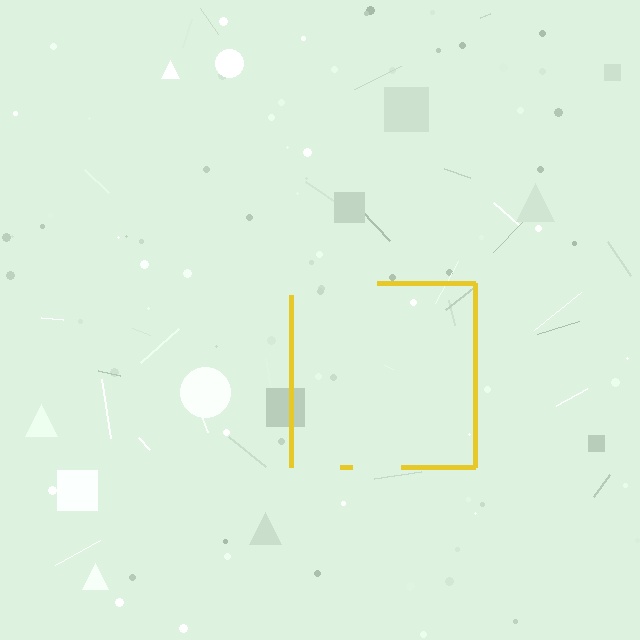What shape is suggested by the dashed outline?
The dashed outline suggests a square.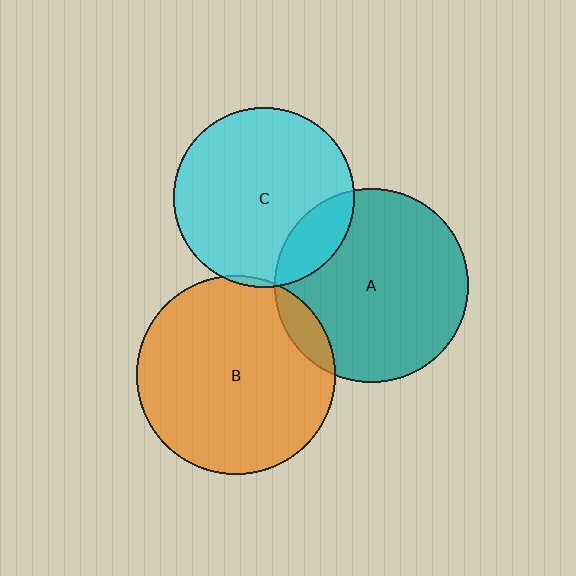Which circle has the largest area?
Circle B (orange).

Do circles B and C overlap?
Yes.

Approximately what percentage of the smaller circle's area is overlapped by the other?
Approximately 5%.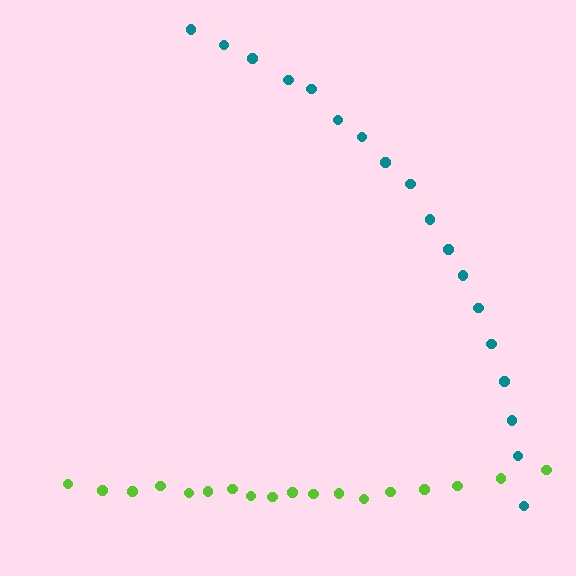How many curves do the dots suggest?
There are 2 distinct paths.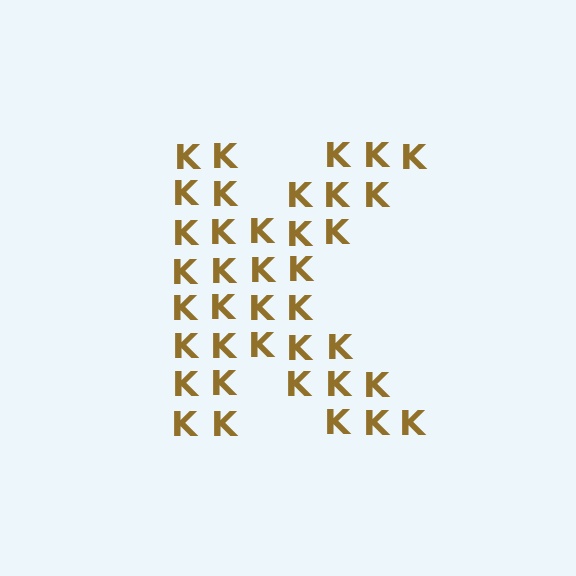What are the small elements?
The small elements are letter K's.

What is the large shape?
The large shape is the letter K.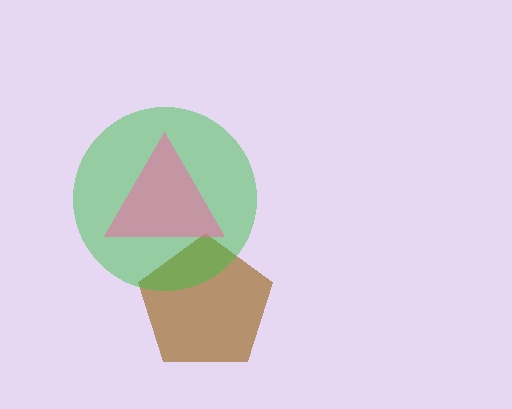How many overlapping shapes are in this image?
There are 3 overlapping shapes in the image.